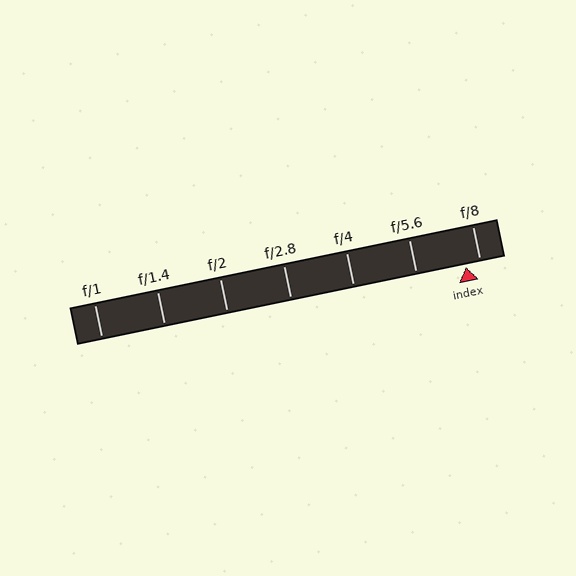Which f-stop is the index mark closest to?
The index mark is closest to f/8.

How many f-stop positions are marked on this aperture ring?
There are 7 f-stop positions marked.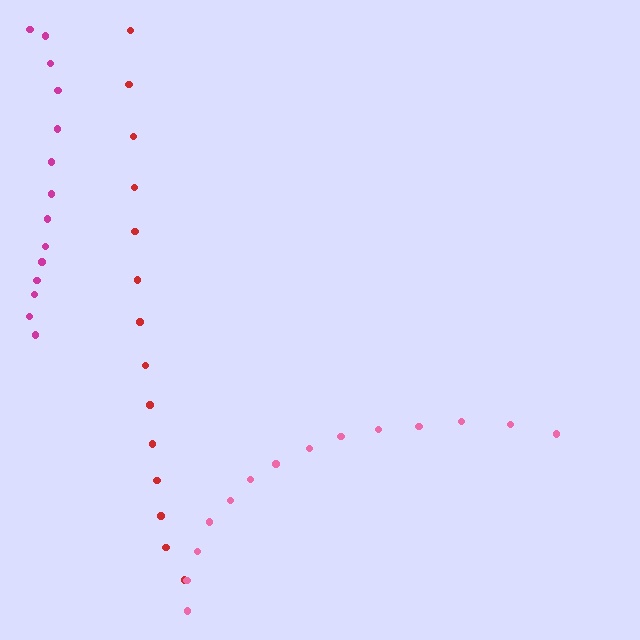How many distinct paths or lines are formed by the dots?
There are 3 distinct paths.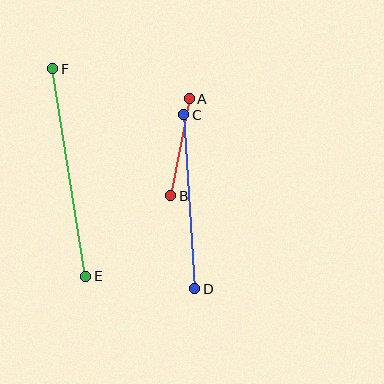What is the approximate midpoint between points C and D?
The midpoint is at approximately (189, 202) pixels.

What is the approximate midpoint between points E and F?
The midpoint is at approximately (69, 173) pixels.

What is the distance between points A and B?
The distance is approximately 99 pixels.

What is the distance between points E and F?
The distance is approximately 210 pixels.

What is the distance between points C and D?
The distance is approximately 174 pixels.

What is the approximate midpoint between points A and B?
The midpoint is at approximately (180, 147) pixels.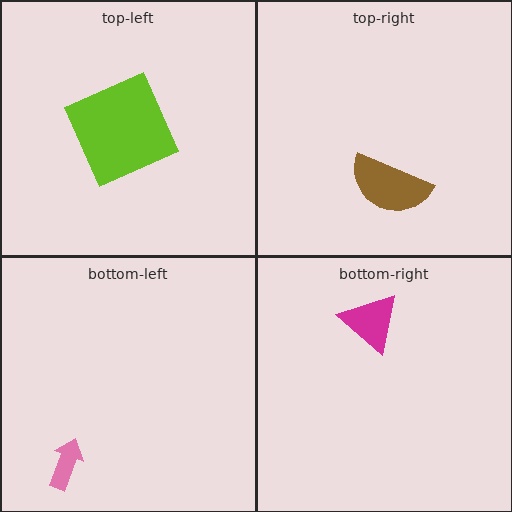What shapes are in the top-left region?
The lime square.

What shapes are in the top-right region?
The brown semicircle.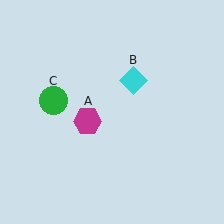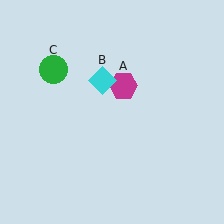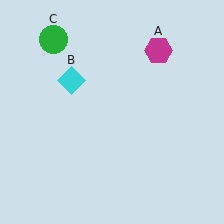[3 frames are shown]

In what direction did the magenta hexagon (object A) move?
The magenta hexagon (object A) moved up and to the right.